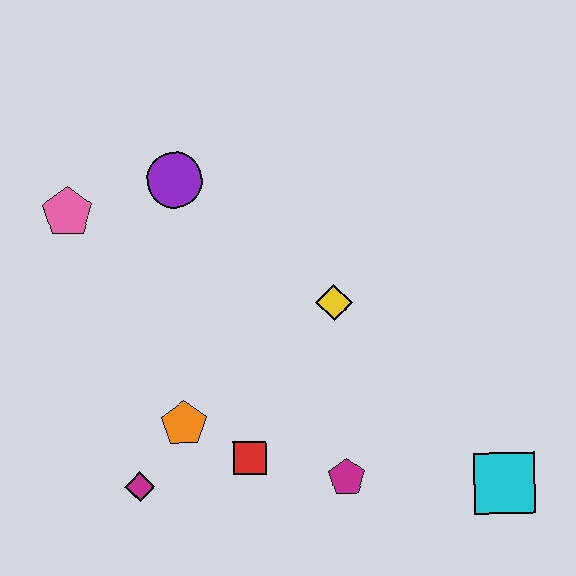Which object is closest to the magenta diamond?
The orange pentagon is closest to the magenta diamond.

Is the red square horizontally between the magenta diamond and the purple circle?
No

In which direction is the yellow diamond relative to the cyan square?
The yellow diamond is above the cyan square.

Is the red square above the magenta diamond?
Yes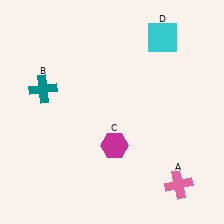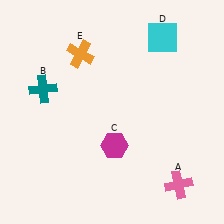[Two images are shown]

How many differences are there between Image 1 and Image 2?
There is 1 difference between the two images.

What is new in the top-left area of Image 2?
An orange cross (E) was added in the top-left area of Image 2.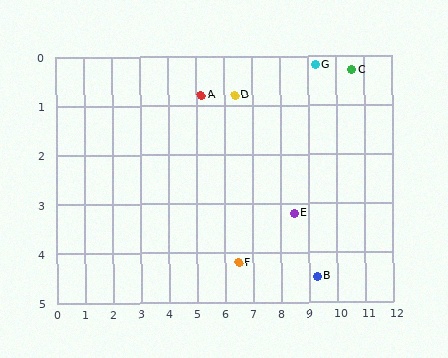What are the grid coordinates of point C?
Point C is at approximately (10.6, 0.3).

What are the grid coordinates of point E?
Point E is at approximately (8.5, 3.2).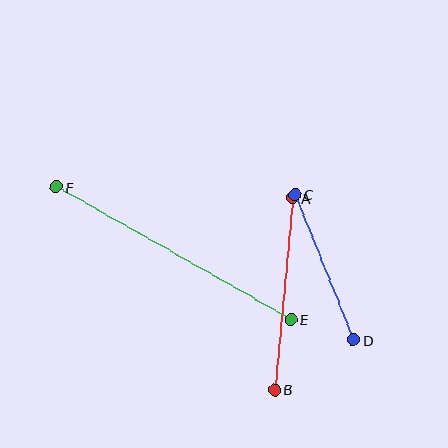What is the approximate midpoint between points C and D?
The midpoint is at approximately (324, 267) pixels.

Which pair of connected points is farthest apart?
Points E and F are farthest apart.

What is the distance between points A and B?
The distance is approximately 192 pixels.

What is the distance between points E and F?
The distance is approximately 269 pixels.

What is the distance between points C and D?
The distance is approximately 157 pixels.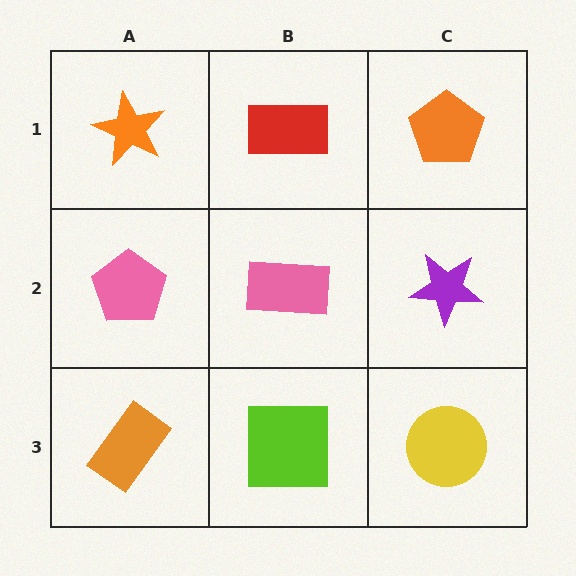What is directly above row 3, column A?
A pink pentagon.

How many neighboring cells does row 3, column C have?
2.